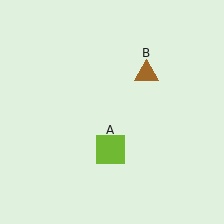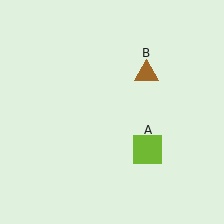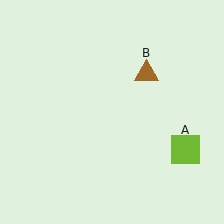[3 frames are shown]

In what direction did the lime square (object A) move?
The lime square (object A) moved right.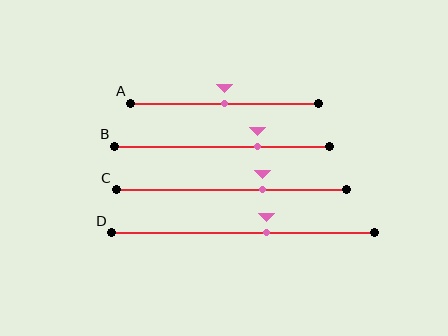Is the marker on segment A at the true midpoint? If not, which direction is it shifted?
Yes, the marker on segment A is at the true midpoint.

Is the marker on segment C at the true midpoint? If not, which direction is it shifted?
No, the marker on segment C is shifted to the right by about 14% of the segment length.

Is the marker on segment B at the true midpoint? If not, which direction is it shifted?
No, the marker on segment B is shifted to the right by about 16% of the segment length.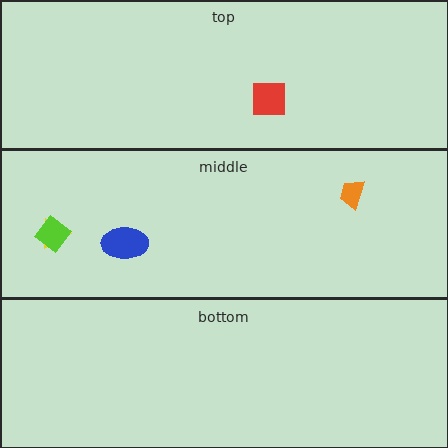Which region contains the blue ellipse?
The middle region.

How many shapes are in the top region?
1.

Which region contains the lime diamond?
The middle region.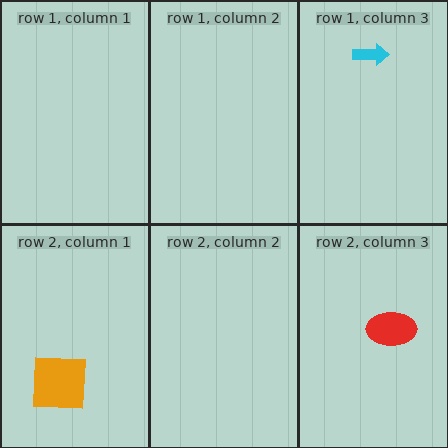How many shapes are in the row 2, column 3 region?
1.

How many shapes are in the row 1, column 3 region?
1.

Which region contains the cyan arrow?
The row 1, column 3 region.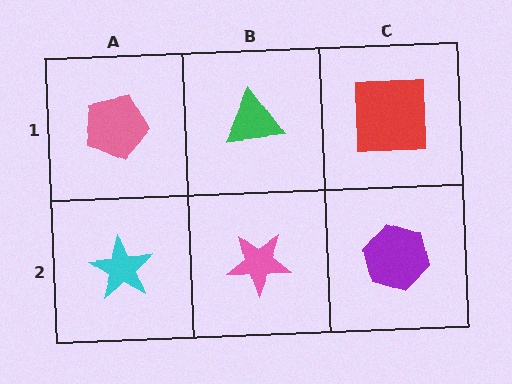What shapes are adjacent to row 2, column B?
A green triangle (row 1, column B), a cyan star (row 2, column A), a purple hexagon (row 2, column C).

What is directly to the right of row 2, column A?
A pink star.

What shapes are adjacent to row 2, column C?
A red square (row 1, column C), a pink star (row 2, column B).